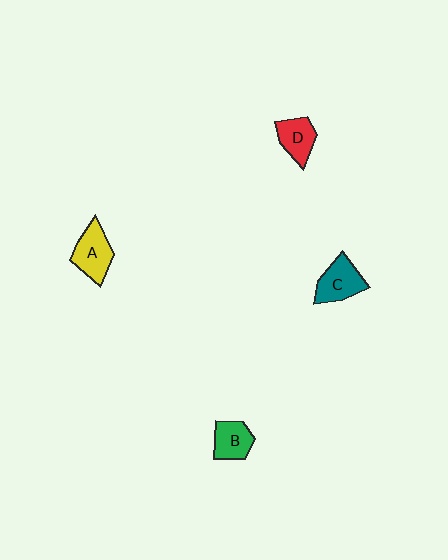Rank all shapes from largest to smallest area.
From largest to smallest: A (yellow), C (teal), D (red), B (green).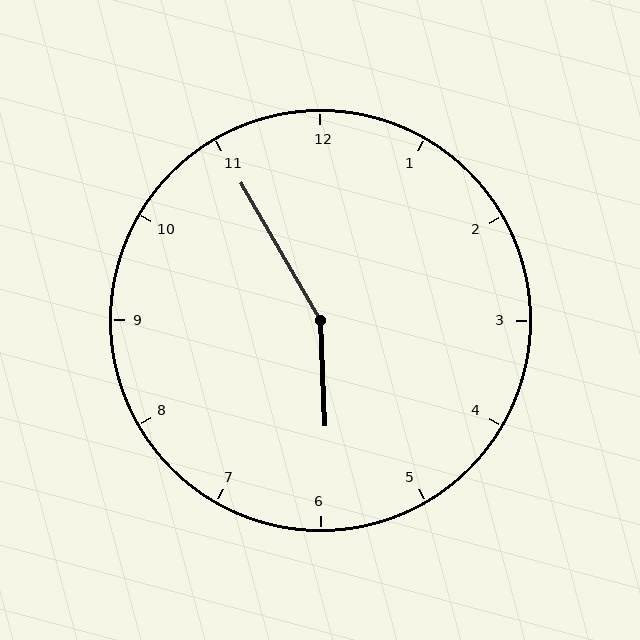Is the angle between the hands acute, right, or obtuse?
It is obtuse.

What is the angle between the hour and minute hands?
Approximately 152 degrees.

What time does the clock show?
5:55.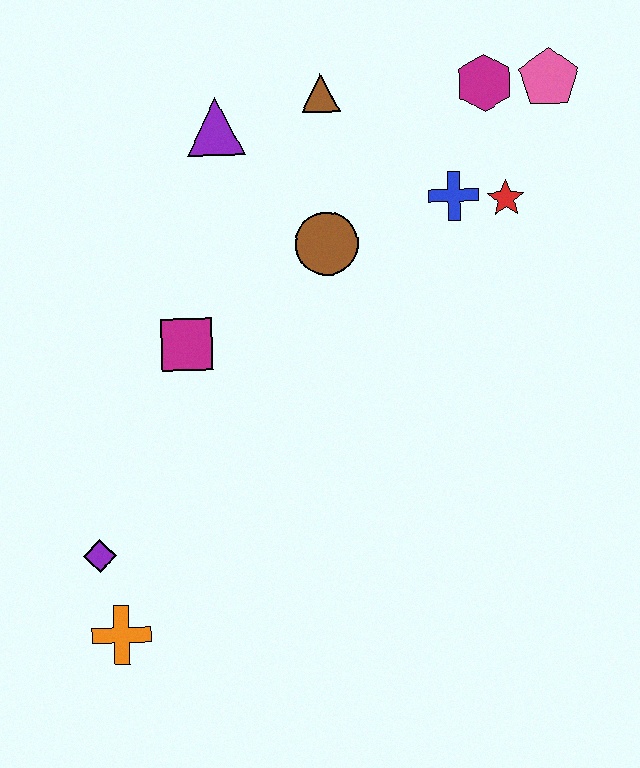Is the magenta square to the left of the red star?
Yes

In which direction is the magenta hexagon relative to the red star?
The magenta hexagon is above the red star.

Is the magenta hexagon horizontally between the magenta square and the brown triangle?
No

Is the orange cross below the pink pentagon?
Yes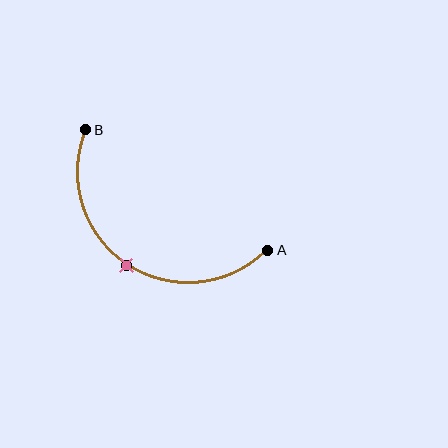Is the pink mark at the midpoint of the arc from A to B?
Yes. The pink mark lies on the arc at equal arc-length from both A and B — it is the arc midpoint.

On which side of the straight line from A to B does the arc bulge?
The arc bulges below the straight line connecting A and B.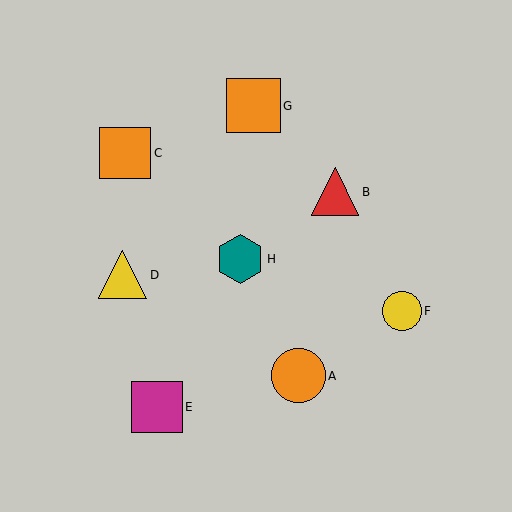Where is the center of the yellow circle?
The center of the yellow circle is at (402, 311).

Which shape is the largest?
The orange square (labeled G) is the largest.